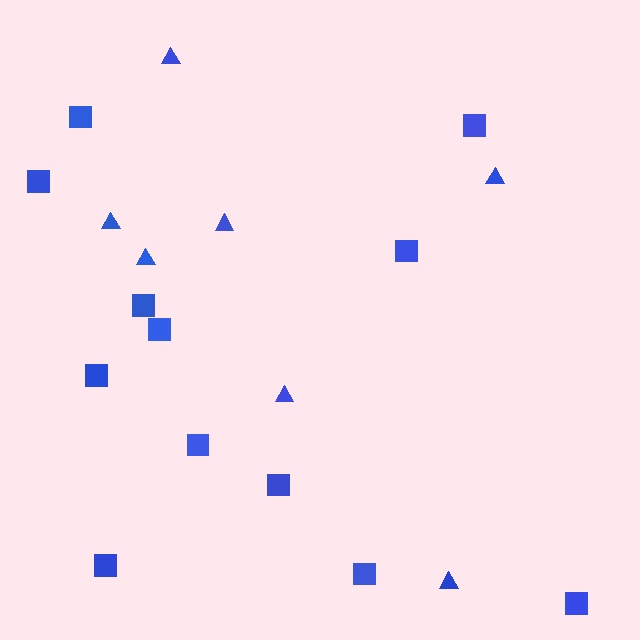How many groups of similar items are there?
There are 2 groups: one group of squares (12) and one group of triangles (7).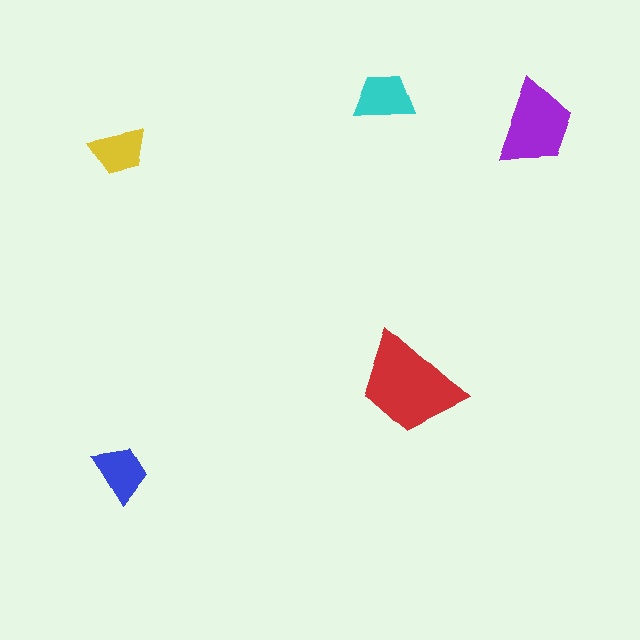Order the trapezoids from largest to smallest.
the red one, the purple one, the cyan one, the blue one, the yellow one.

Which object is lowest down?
The blue trapezoid is bottommost.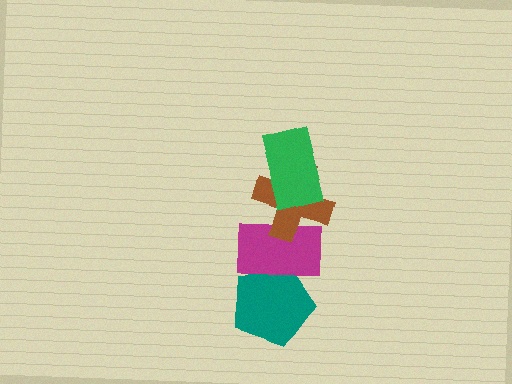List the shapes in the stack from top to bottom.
From top to bottom: the green rectangle, the brown cross, the magenta rectangle, the teal pentagon.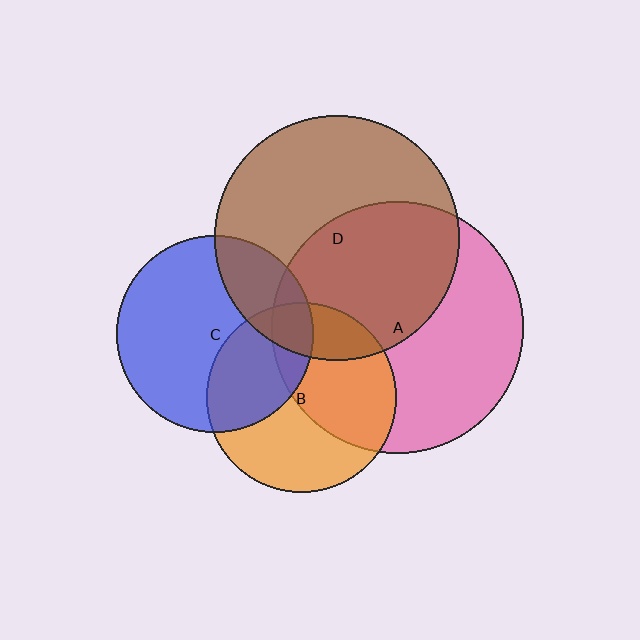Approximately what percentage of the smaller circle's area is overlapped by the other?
Approximately 50%.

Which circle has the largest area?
Circle A (pink).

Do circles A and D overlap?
Yes.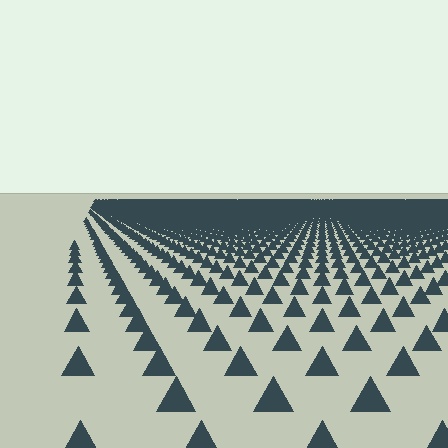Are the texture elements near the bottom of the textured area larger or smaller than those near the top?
Larger. Near the bottom, elements are closer to the viewer and appear at a bigger on-screen size.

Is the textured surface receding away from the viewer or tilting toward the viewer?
The surface is receding away from the viewer. Texture elements get smaller and denser toward the top.